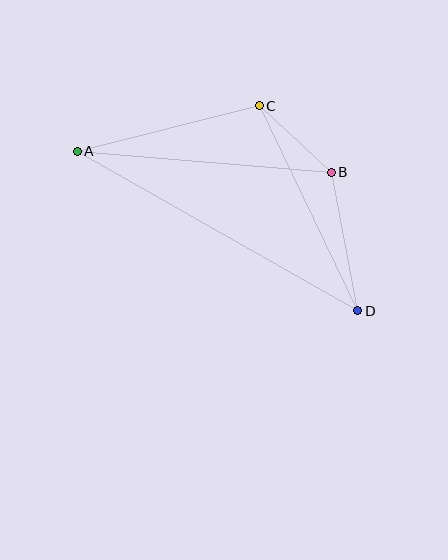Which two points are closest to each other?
Points B and C are closest to each other.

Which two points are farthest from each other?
Points A and D are farthest from each other.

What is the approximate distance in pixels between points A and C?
The distance between A and C is approximately 188 pixels.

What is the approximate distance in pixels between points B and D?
The distance between B and D is approximately 141 pixels.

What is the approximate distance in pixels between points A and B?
The distance between A and B is approximately 255 pixels.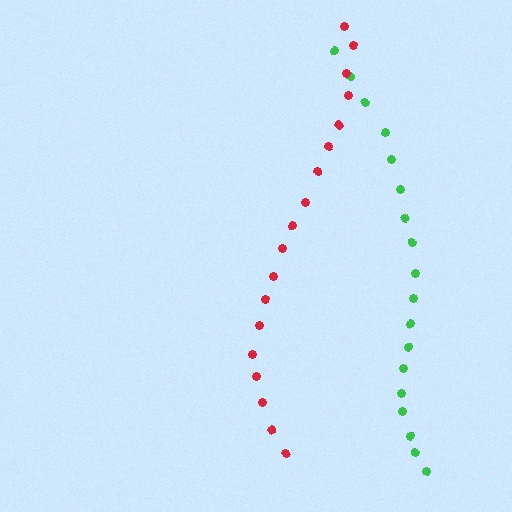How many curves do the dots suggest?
There are 2 distinct paths.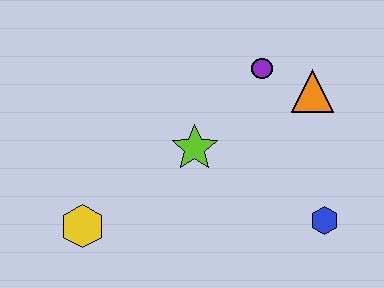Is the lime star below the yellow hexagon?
No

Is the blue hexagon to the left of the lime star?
No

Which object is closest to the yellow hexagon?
The lime star is closest to the yellow hexagon.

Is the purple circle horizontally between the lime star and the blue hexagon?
Yes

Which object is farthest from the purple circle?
The yellow hexagon is farthest from the purple circle.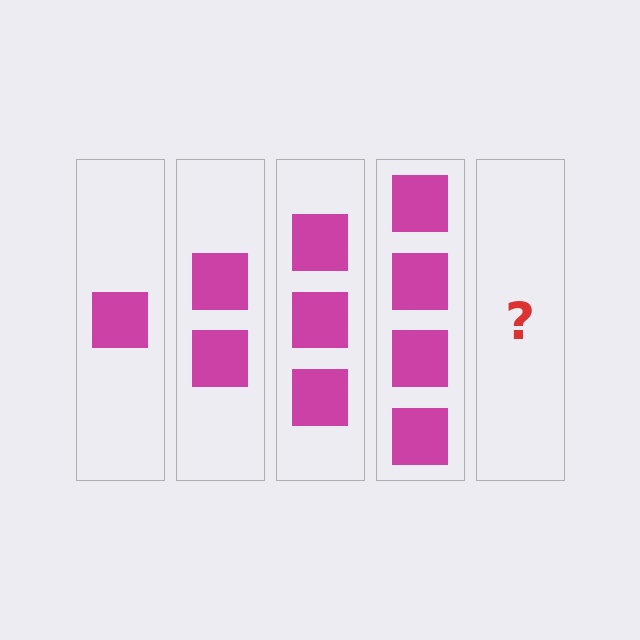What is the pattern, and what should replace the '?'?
The pattern is that each step adds one more square. The '?' should be 5 squares.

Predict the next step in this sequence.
The next step is 5 squares.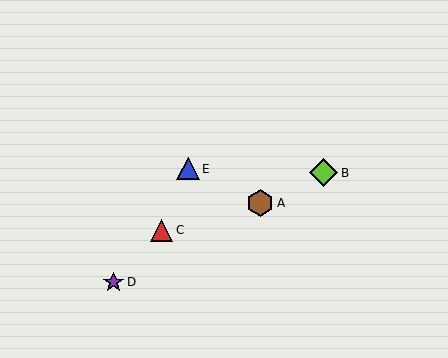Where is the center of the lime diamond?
The center of the lime diamond is at (323, 173).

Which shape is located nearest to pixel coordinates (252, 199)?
The brown hexagon (labeled A) at (260, 203) is nearest to that location.